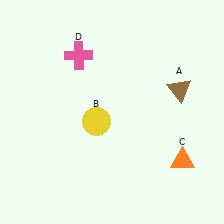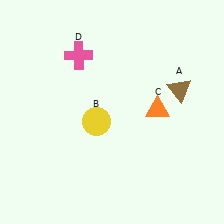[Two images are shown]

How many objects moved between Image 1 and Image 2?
1 object moved between the two images.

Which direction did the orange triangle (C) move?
The orange triangle (C) moved up.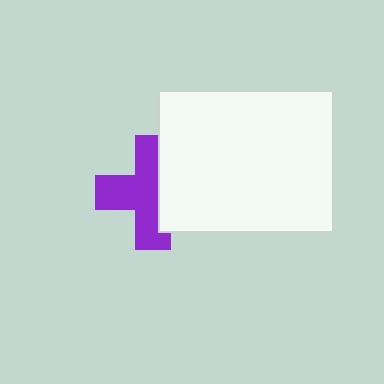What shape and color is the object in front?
The object in front is a white rectangle.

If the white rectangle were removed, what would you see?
You would see the complete purple cross.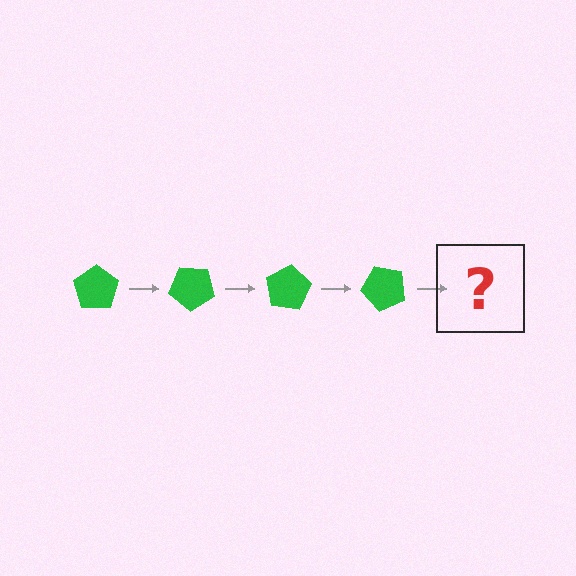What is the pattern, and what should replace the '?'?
The pattern is that the pentagon rotates 40 degrees each step. The '?' should be a green pentagon rotated 160 degrees.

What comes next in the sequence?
The next element should be a green pentagon rotated 160 degrees.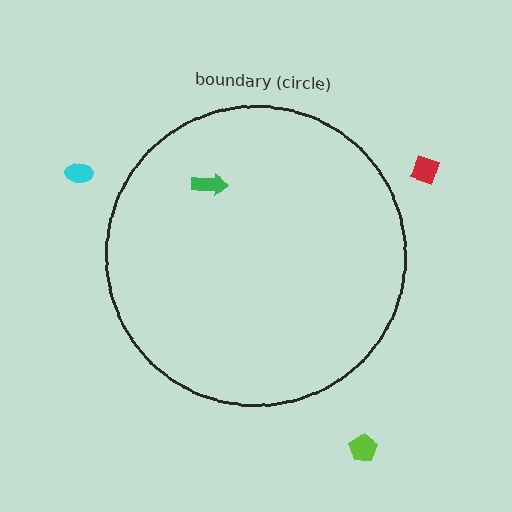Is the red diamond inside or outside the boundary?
Outside.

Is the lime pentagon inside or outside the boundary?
Outside.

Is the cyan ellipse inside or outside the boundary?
Outside.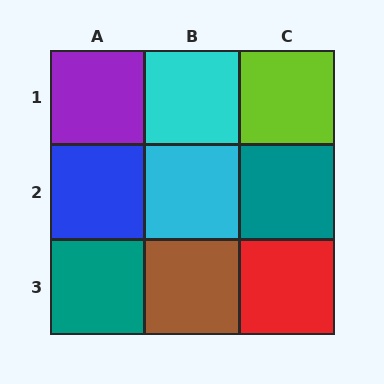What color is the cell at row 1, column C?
Lime.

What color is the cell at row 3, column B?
Brown.